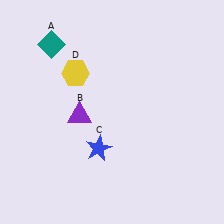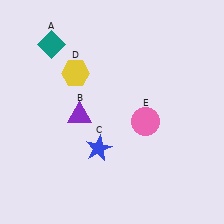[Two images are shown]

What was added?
A pink circle (E) was added in Image 2.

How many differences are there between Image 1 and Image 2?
There is 1 difference between the two images.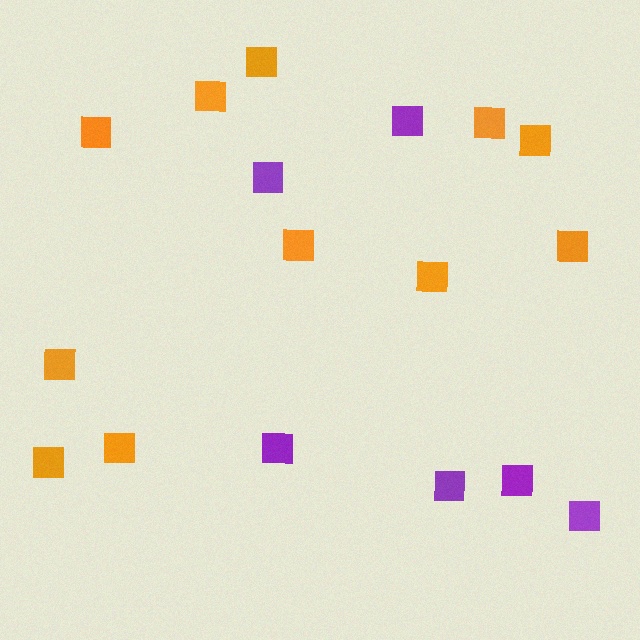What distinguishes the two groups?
There are 2 groups: one group of orange squares (11) and one group of purple squares (6).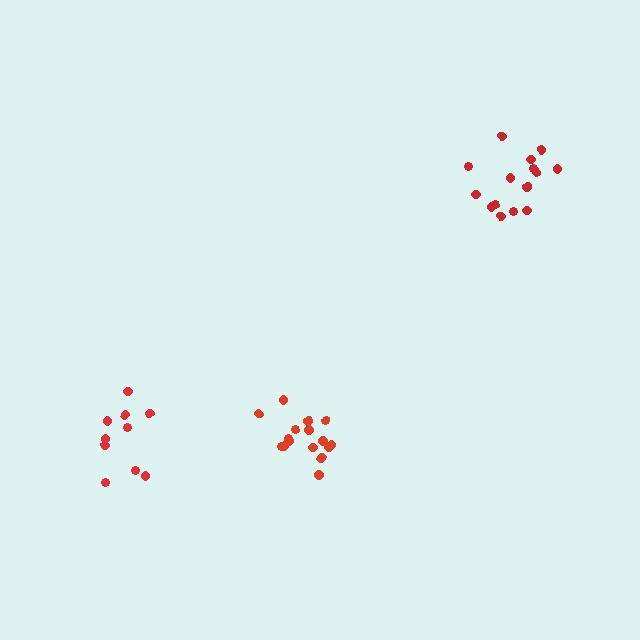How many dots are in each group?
Group 1: 15 dots, Group 2: 16 dots, Group 3: 10 dots (41 total).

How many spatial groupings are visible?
There are 3 spatial groupings.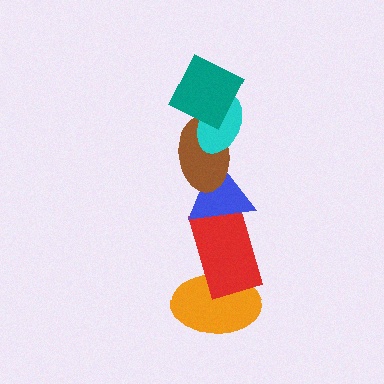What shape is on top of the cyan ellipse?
The teal square is on top of the cyan ellipse.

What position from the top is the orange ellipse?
The orange ellipse is 6th from the top.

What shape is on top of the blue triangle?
The brown ellipse is on top of the blue triangle.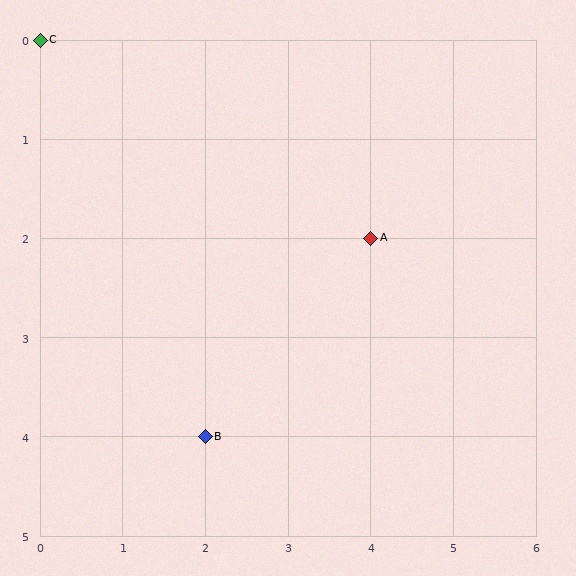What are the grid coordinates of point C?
Point C is at grid coordinates (0, 0).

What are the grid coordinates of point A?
Point A is at grid coordinates (4, 2).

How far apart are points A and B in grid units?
Points A and B are 2 columns and 2 rows apart (about 2.8 grid units diagonally).